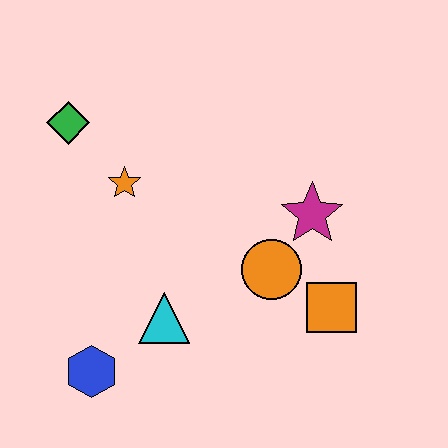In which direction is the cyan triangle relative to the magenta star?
The cyan triangle is to the left of the magenta star.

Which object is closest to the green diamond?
The orange star is closest to the green diamond.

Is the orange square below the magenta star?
Yes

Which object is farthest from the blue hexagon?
The magenta star is farthest from the blue hexagon.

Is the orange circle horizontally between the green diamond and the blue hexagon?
No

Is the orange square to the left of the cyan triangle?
No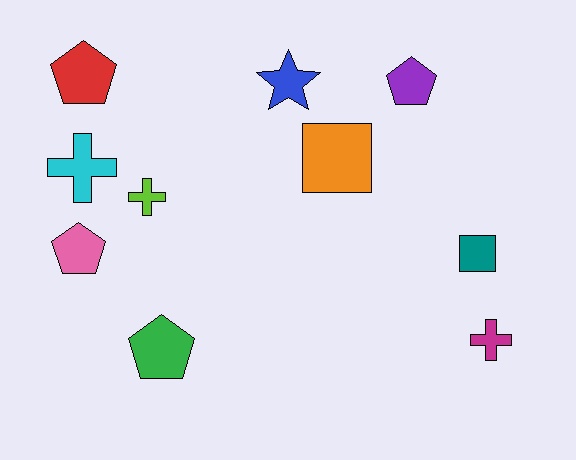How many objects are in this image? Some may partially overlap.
There are 10 objects.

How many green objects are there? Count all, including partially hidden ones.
There is 1 green object.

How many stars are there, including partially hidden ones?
There is 1 star.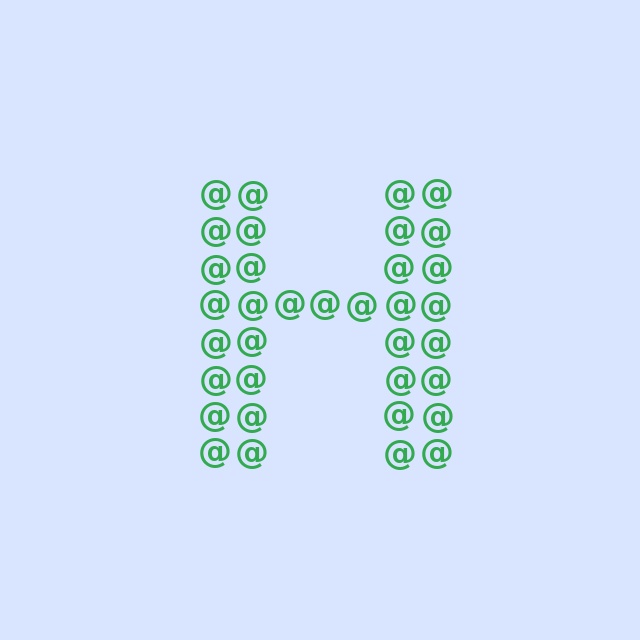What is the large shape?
The large shape is the letter H.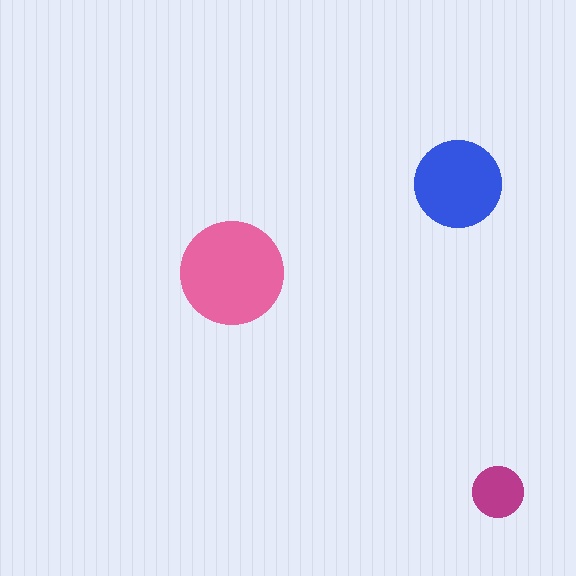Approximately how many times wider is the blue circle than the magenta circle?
About 1.5 times wider.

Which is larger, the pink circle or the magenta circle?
The pink one.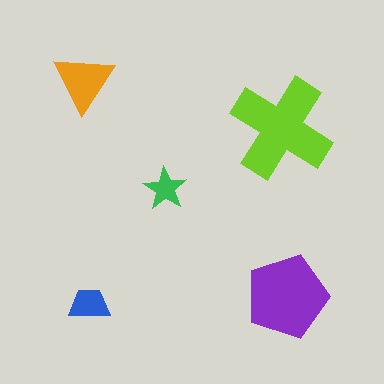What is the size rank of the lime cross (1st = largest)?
1st.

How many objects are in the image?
There are 5 objects in the image.